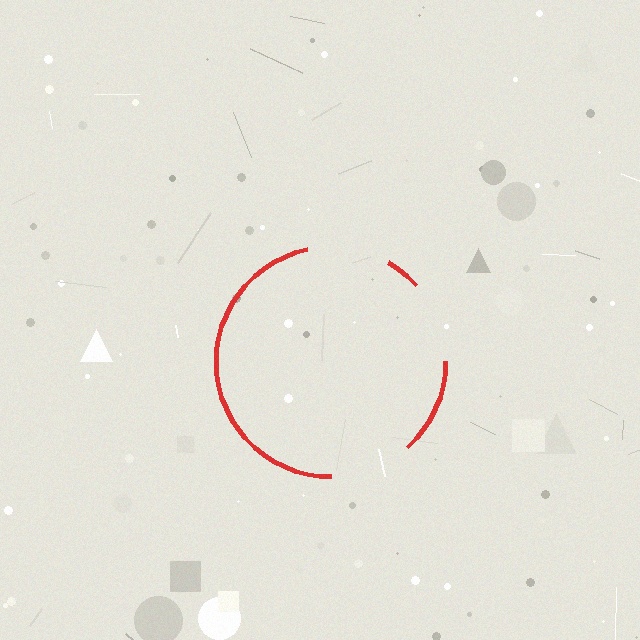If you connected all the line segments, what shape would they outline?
They would outline a circle.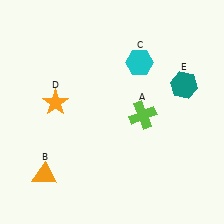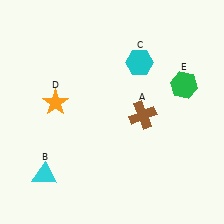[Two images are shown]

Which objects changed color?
A changed from lime to brown. B changed from orange to cyan. E changed from teal to green.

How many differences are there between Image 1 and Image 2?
There are 3 differences between the two images.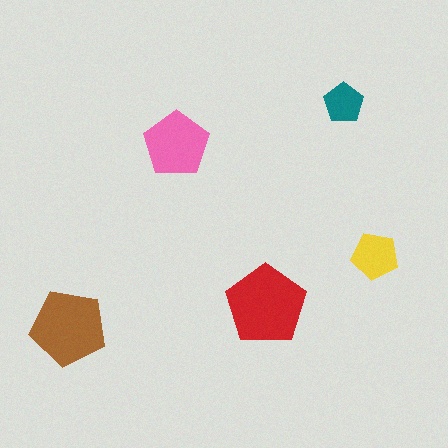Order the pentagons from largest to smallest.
the red one, the brown one, the pink one, the yellow one, the teal one.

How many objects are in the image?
There are 5 objects in the image.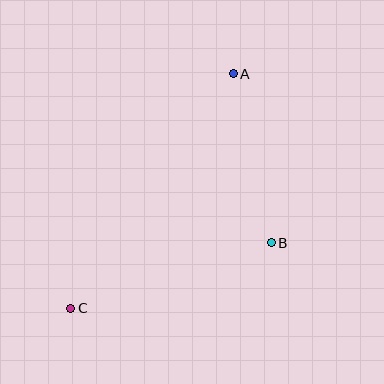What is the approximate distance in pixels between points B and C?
The distance between B and C is approximately 211 pixels.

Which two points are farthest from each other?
Points A and C are farthest from each other.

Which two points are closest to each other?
Points A and B are closest to each other.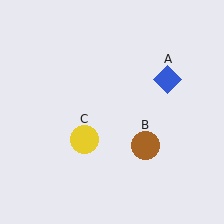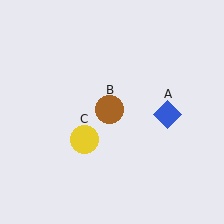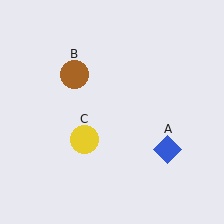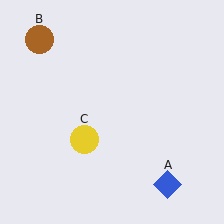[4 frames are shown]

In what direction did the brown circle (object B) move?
The brown circle (object B) moved up and to the left.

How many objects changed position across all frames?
2 objects changed position: blue diamond (object A), brown circle (object B).